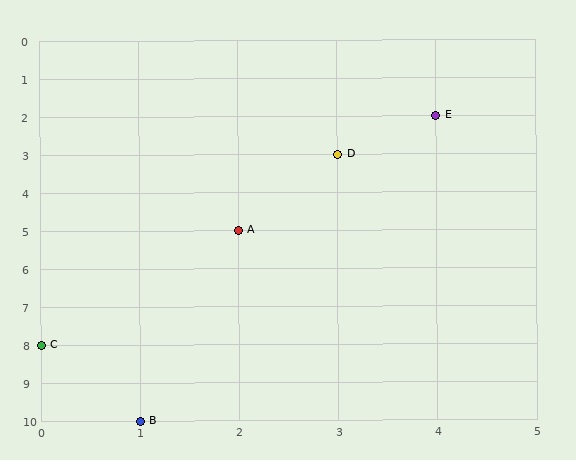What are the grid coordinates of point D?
Point D is at grid coordinates (3, 3).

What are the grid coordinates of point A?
Point A is at grid coordinates (2, 5).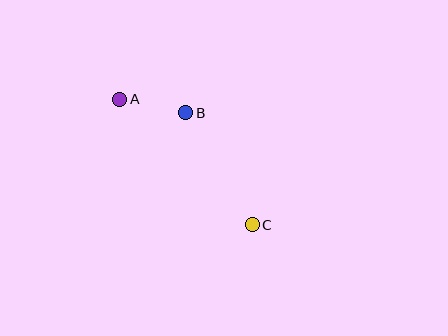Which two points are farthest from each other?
Points A and C are farthest from each other.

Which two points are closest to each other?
Points A and B are closest to each other.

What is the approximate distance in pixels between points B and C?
The distance between B and C is approximately 130 pixels.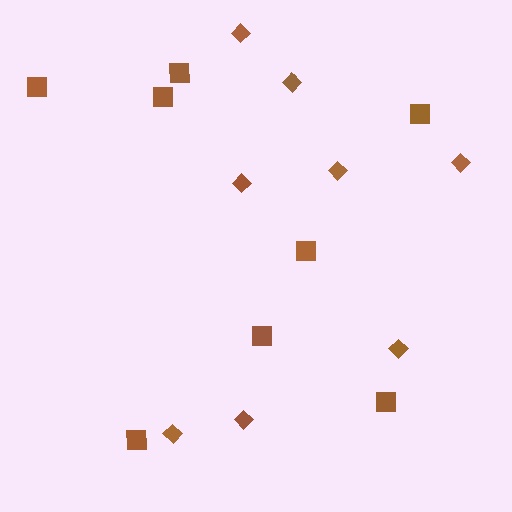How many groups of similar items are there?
There are 2 groups: one group of diamonds (8) and one group of squares (8).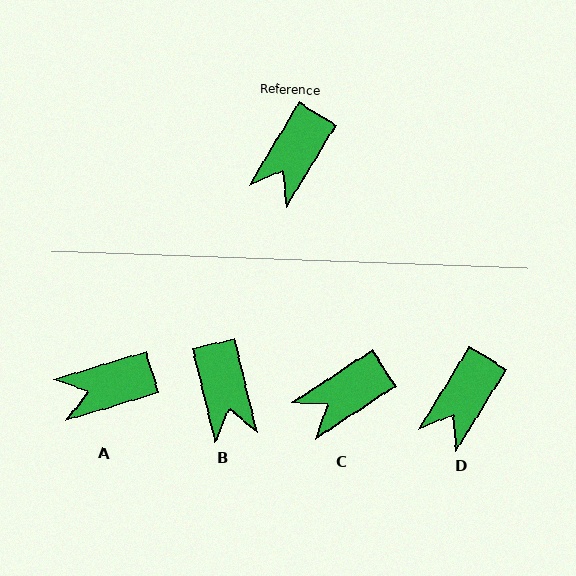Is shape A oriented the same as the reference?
No, it is off by about 42 degrees.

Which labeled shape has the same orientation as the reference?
D.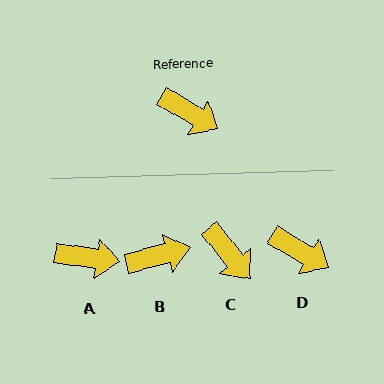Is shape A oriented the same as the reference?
No, it is off by about 23 degrees.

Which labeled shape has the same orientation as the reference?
D.